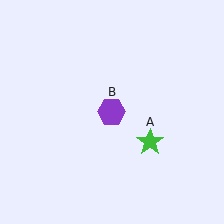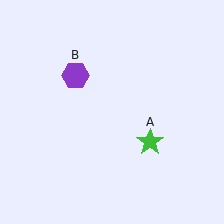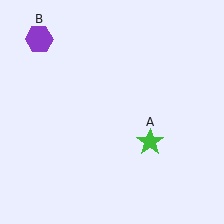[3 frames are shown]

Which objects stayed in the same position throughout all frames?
Green star (object A) remained stationary.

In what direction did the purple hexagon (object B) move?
The purple hexagon (object B) moved up and to the left.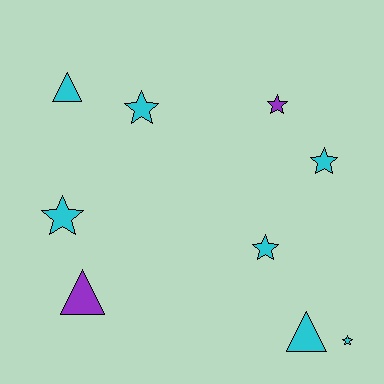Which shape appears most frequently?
Star, with 6 objects.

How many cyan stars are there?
There are 5 cyan stars.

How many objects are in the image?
There are 9 objects.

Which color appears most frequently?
Cyan, with 7 objects.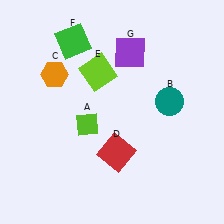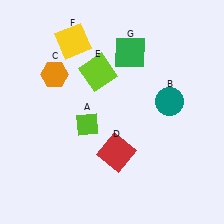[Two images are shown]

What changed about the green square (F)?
In Image 1, F is green. In Image 2, it changed to yellow.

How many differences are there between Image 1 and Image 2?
There are 2 differences between the two images.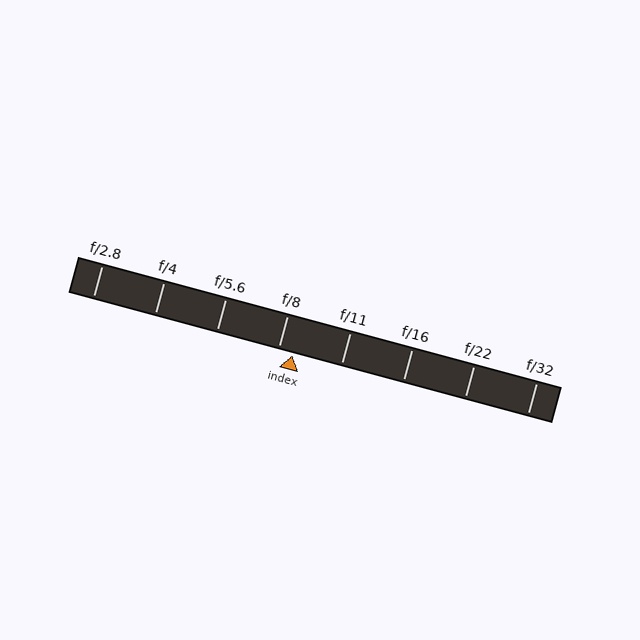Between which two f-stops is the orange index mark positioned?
The index mark is between f/8 and f/11.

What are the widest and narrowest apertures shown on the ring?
The widest aperture shown is f/2.8 and the narrowest is f/32.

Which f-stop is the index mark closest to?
The index mark is closest to f/8.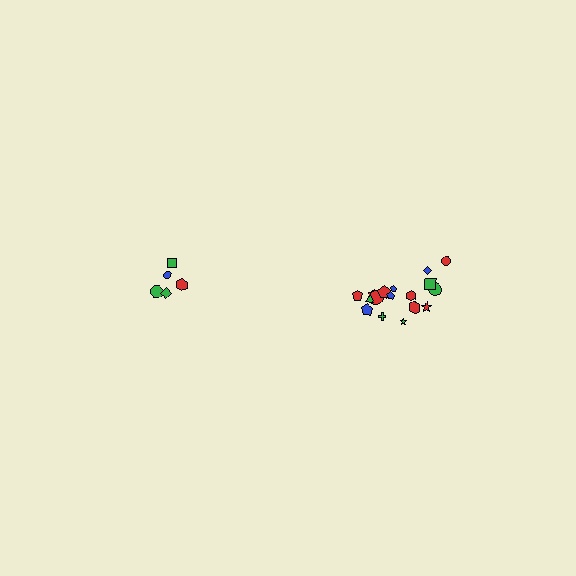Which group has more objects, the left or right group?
The right group.